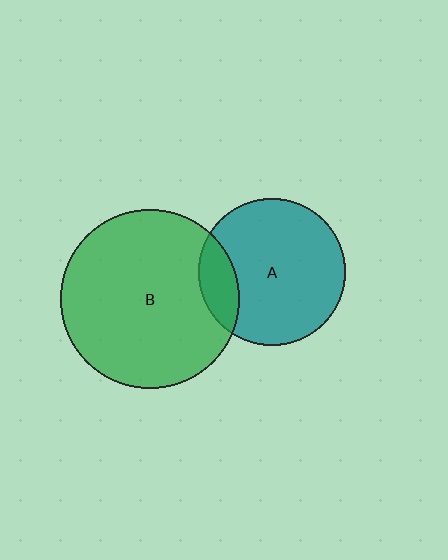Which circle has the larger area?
Circle B (green).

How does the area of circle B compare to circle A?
Approximately 1.5 times.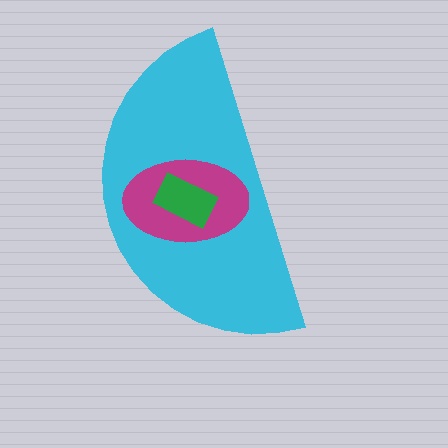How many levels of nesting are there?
3.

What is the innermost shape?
The green rectangle.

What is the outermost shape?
The cyan semicircle.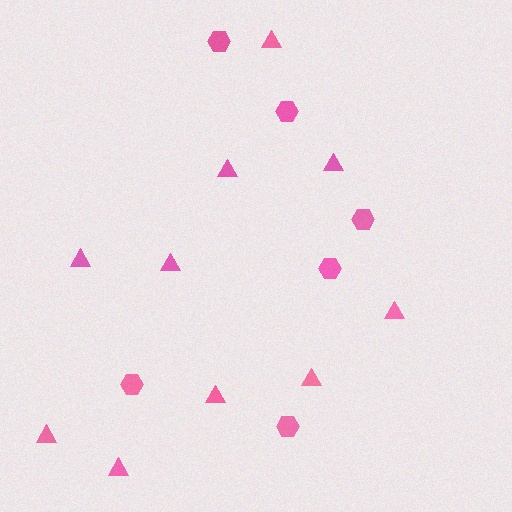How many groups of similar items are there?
There are 2 groups: one group of hexagons (6) and one group of triangles (10).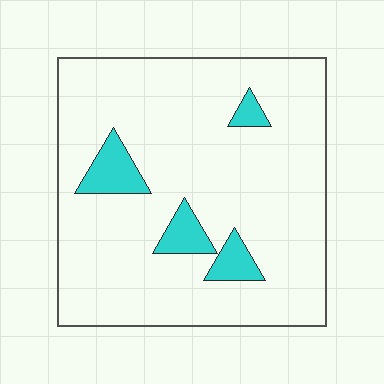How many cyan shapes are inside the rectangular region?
4.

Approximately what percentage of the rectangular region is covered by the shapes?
Approximately 10%.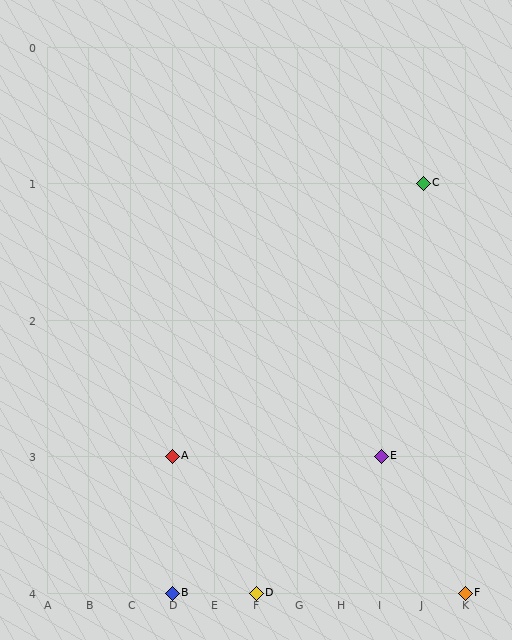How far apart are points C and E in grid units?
Points C and E are 1 column and 2 rows apart (about 2.2 grid units diagonally).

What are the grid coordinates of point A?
Point A is at grid coordinates (D, 3).